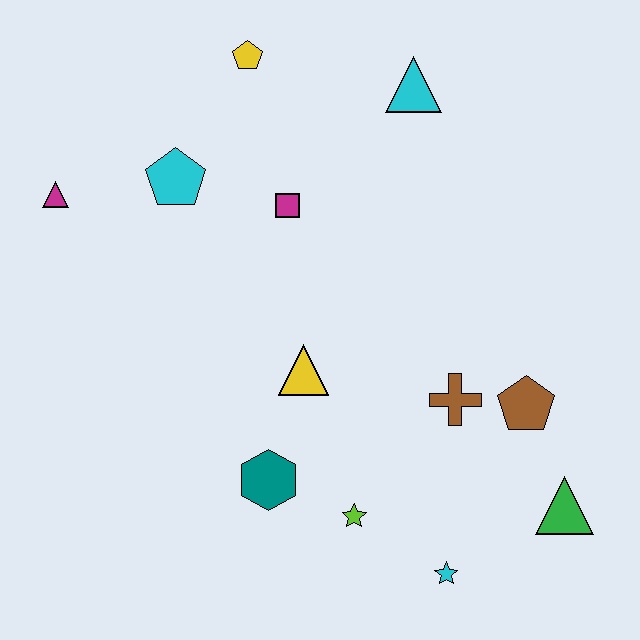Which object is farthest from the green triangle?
The magenta triangle is farthest from the green triangle.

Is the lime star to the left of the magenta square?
No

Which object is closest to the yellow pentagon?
The cyan pentagon is closest to the yellow pentagon.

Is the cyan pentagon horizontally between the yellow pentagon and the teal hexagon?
No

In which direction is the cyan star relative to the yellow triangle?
The cyan star is below the yellow triangle.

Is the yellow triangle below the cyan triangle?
Yes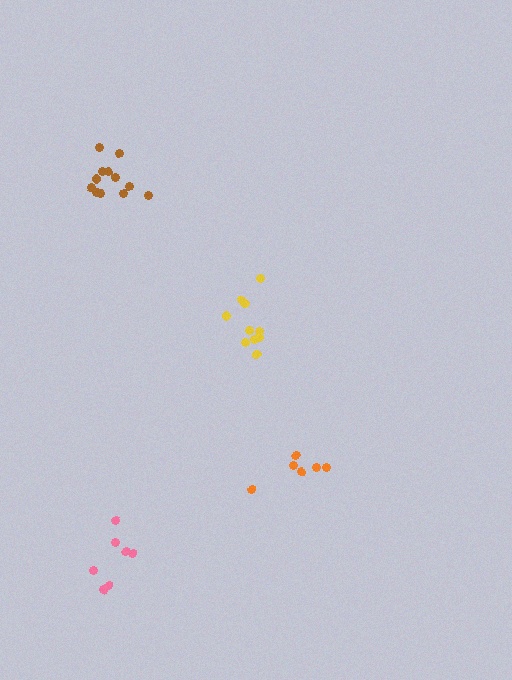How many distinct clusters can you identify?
There are 4 distinct clusters.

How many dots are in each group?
Group 1: 10 dots, Group 2: 6 dots, Group 3: 7 dots, Group 4: 12 dots (35 total).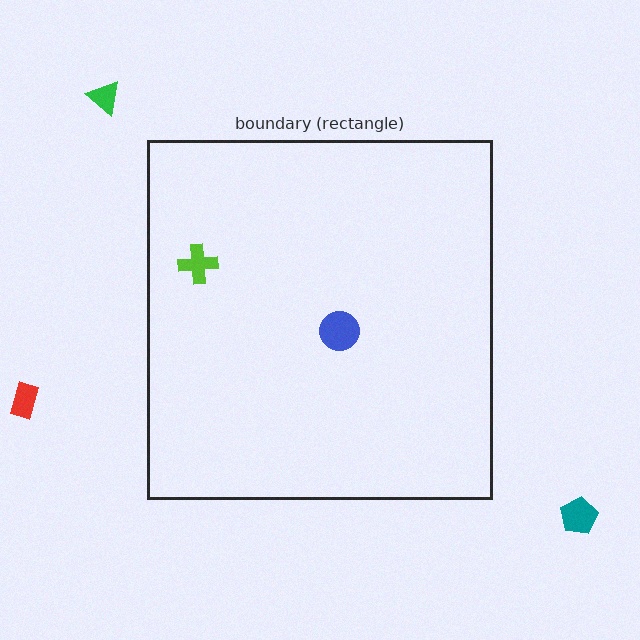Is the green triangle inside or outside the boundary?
Outside.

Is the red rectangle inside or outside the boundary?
Outside.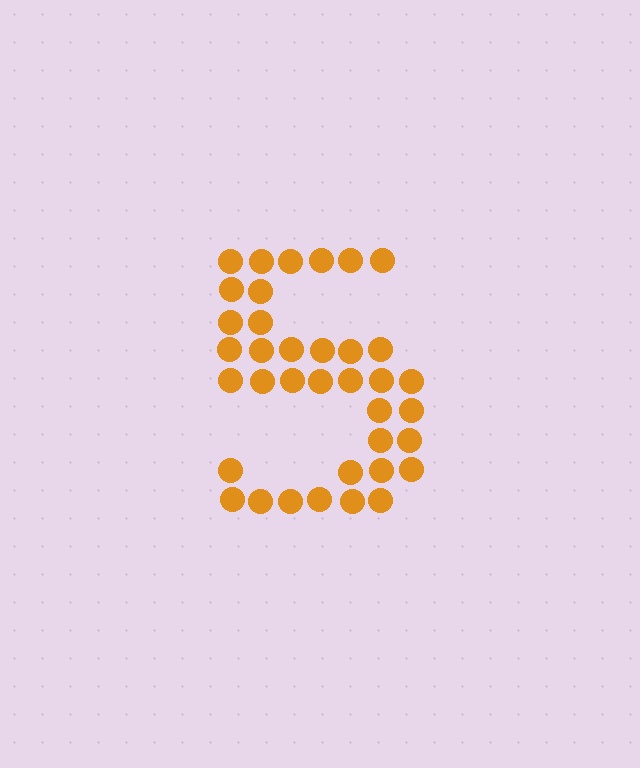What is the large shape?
The large shape is the digit 5.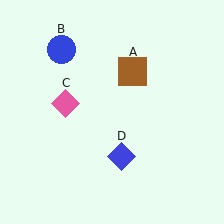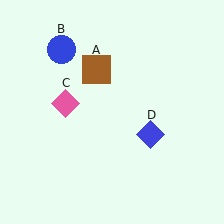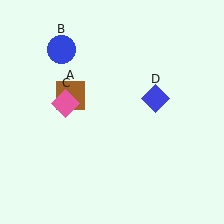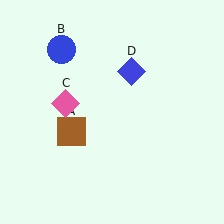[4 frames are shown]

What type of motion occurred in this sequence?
The brown square (object A), blue diamond (object D) rotated counterclockwise around the center of the scene.